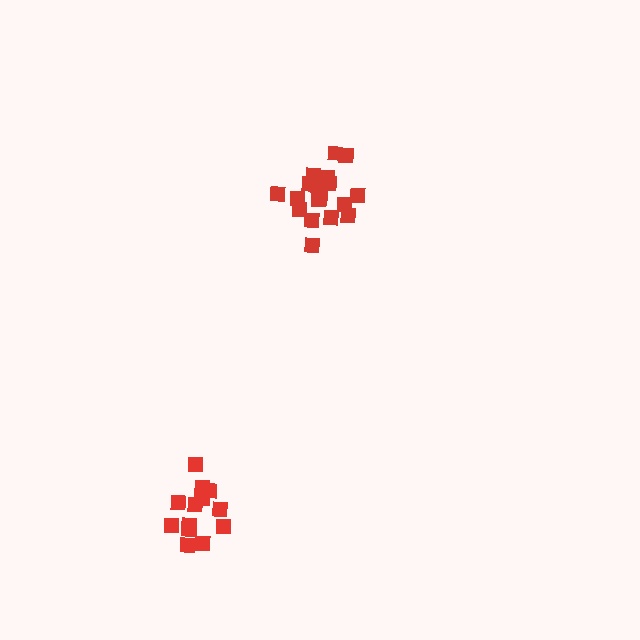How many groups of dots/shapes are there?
There are 2 groups.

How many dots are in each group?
Group 1: 20 dots, Group 2: 15 dots (35 total).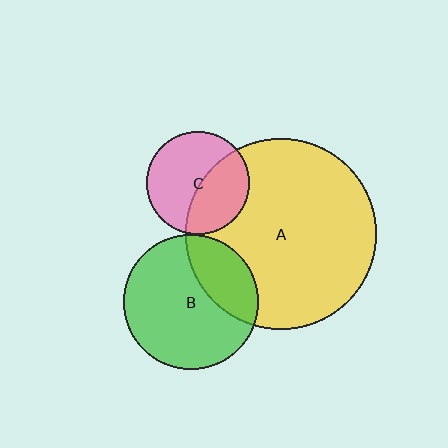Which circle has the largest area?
Circle A (yellow).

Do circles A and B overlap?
Yes.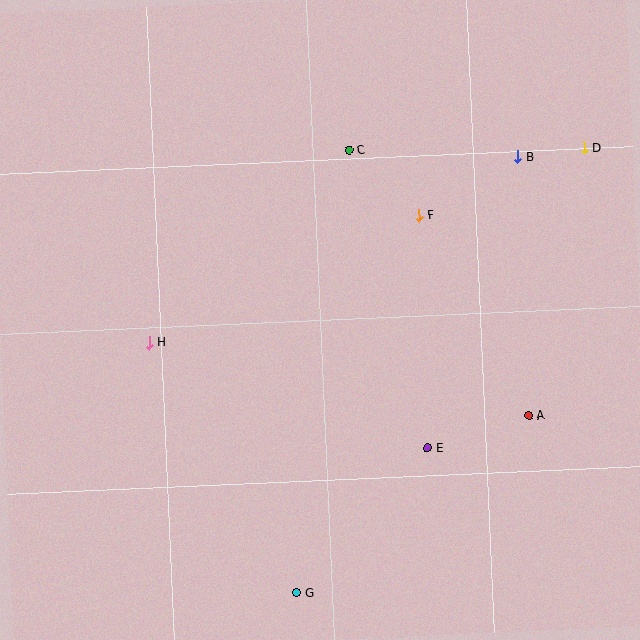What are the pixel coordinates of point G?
Point G is at (297, 593).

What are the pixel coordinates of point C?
Point C is at (349, 150).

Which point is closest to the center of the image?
Point F at (419, 216) is closest to the center.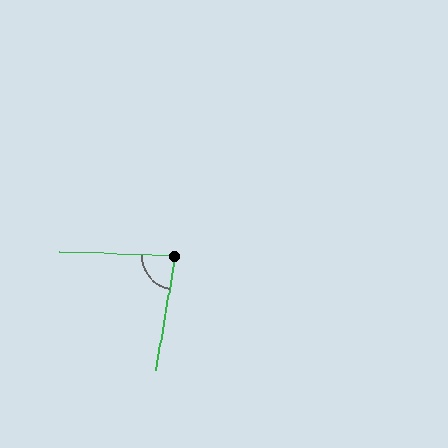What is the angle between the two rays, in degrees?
Approximately 83 degrees.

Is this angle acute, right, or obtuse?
It is acute.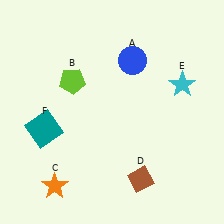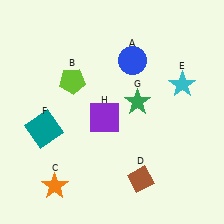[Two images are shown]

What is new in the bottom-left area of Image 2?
A purple square (H) was added in the bottom-left area of Image 2.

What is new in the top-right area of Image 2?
A green star (G) was added in the top-right area of Image 2.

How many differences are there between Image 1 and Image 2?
There are 2 differences between the two images.